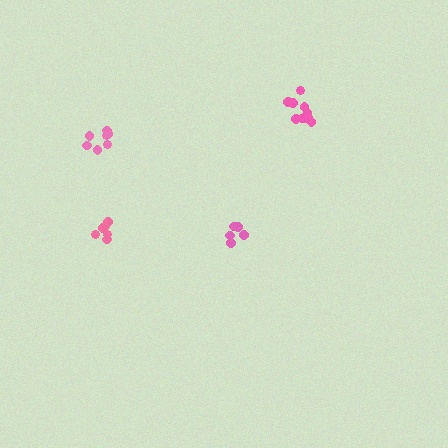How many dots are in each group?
Group 1: 11 dots, Group 2: 5 dots, Group 3: 6 dots, Group 4: 7 dots (29 total).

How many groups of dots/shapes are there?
There are 4 groups.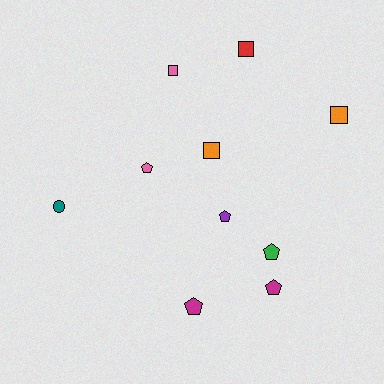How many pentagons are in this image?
There are 5 pentagons.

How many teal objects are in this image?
There is 1 teal object.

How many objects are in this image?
There are 10 objects.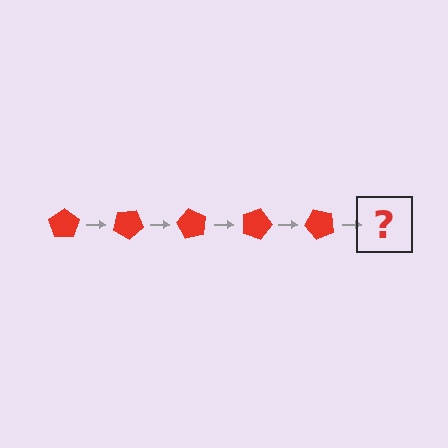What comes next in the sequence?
The next element should be a red pentagon rotated 150 degrees.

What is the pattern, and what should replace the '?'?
The pattern is that the pentagon rotates 30 degrees each step. The '?' should be a red pentagon rotated 150 degrees.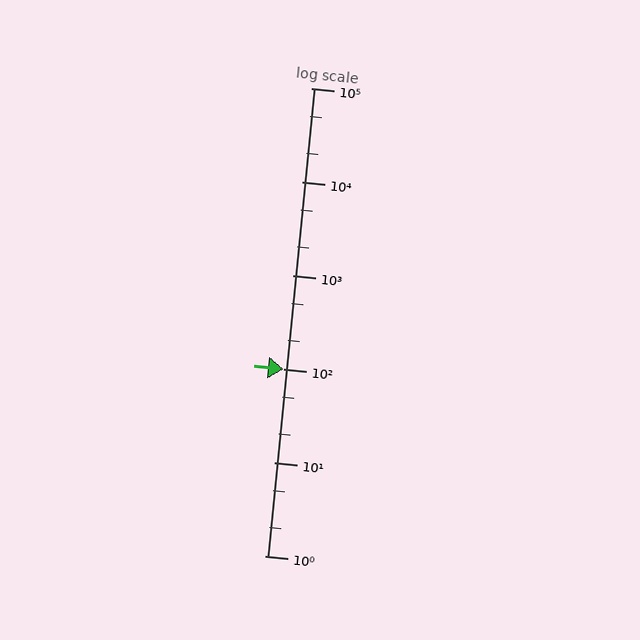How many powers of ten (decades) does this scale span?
The scale spans 5 decades, from 1 to 100000.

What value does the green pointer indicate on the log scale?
The pointer indicates approximately 100.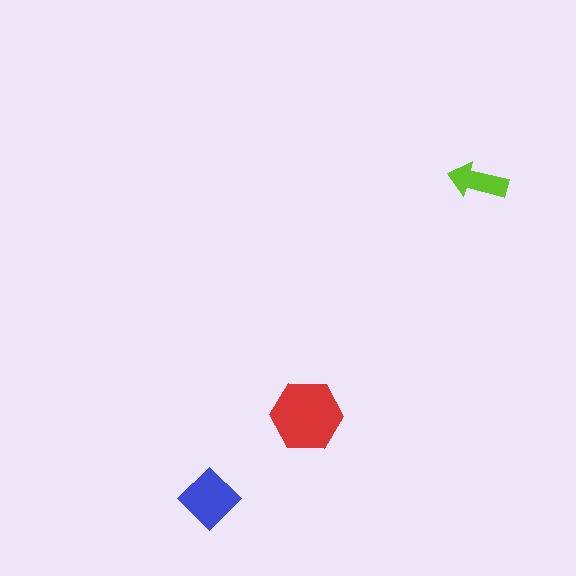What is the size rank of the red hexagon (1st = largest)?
1st.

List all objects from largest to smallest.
The red hexagon, the blue diamond, the lime arrow.